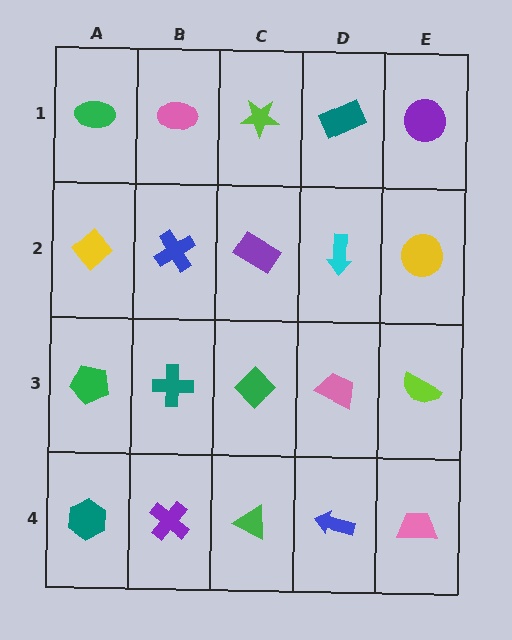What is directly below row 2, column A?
A green pentagon.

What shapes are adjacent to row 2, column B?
A pink ellipse (row 1, column B), a teal cross (row 3, column B), a yellow diamond (row 2, column A), a purple rectangle (row 2, column C).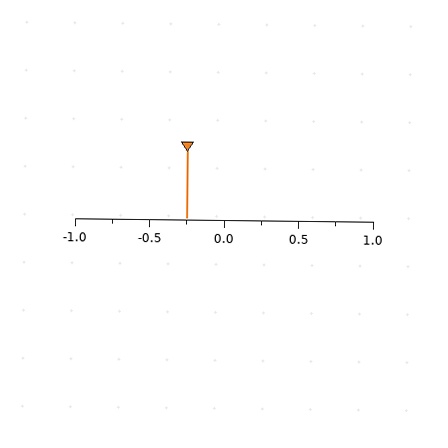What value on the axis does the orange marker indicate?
The marker indicates approximately -0.25.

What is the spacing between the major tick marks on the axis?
The major ticks are spaced 0.5 apart.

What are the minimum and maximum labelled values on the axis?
The axis runs from -1.0 to 1.0.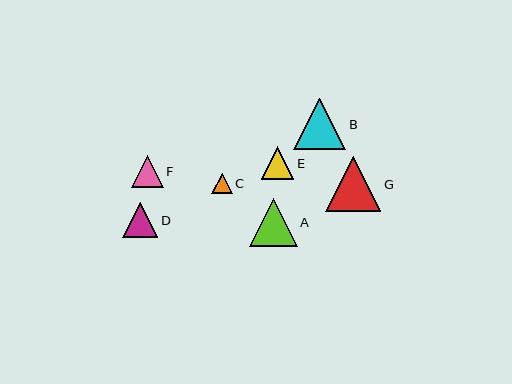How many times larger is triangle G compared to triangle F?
Triangle G is approximately 1.8 times the size of triangle F.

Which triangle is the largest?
Triangle G is the largest with a size of approximately 55 pixels.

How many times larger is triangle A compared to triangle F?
Triangle A is approximately 1.5 times the size of triangle F.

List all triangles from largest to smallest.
From largest to smallest: G, B, A, D, E, F, C.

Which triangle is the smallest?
Triangle C is the smallest with a size of approximately 21 pixels.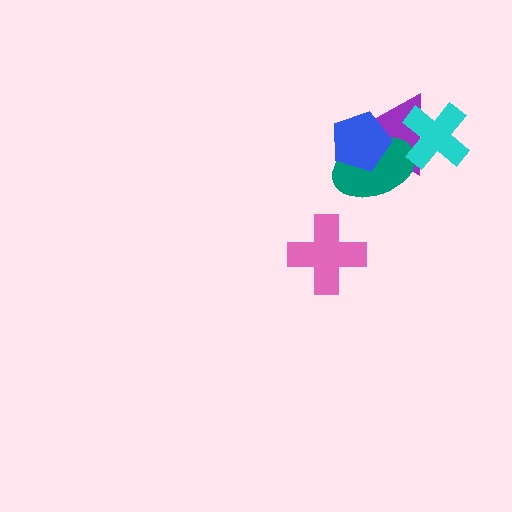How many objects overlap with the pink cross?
0 objects overlap with the pink cross.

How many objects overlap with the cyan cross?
2 objects overlap with the cyan cross.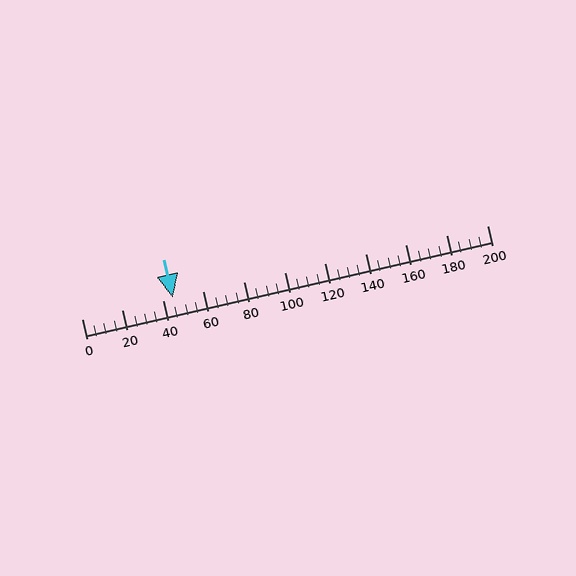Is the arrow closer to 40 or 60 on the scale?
The arrow is closer to 40.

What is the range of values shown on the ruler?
The ruler shows values from 0 to 200.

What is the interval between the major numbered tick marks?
The major tick marks are spaced 20 units apart.